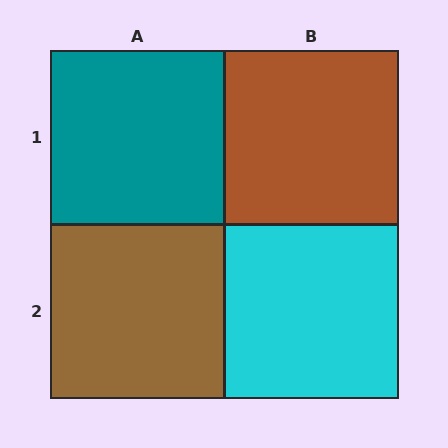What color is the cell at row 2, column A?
Brown.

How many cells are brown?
2 cells are brown.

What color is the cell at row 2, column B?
Cyan.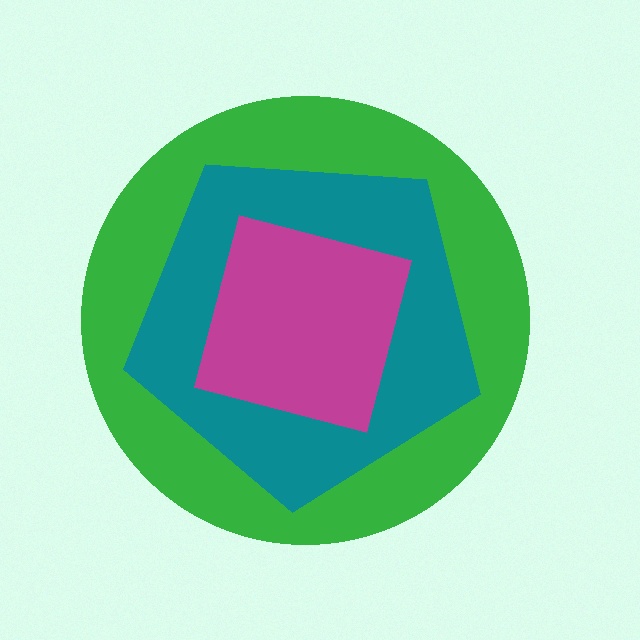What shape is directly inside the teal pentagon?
The magenta square.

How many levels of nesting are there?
3.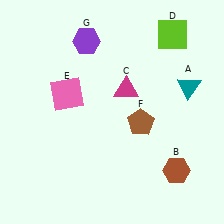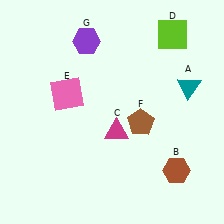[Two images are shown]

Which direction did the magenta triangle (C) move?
The magenta triangle (C) moved down.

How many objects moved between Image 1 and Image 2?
1 object moved between the two images.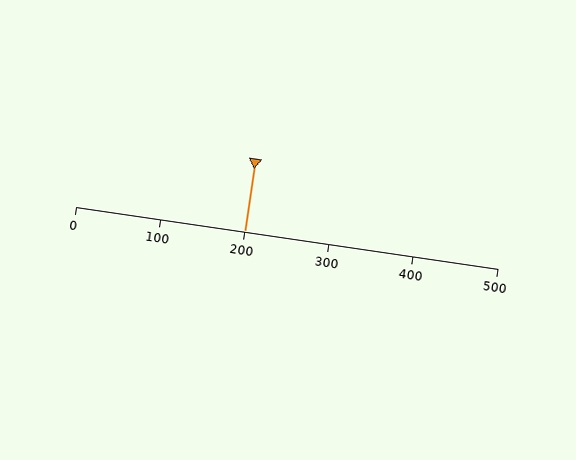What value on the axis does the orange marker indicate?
The marker indicates approximately 200.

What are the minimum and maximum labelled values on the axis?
The axis runs from 0 to 500.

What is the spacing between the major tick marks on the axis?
The major ticks are spaced 100 apart.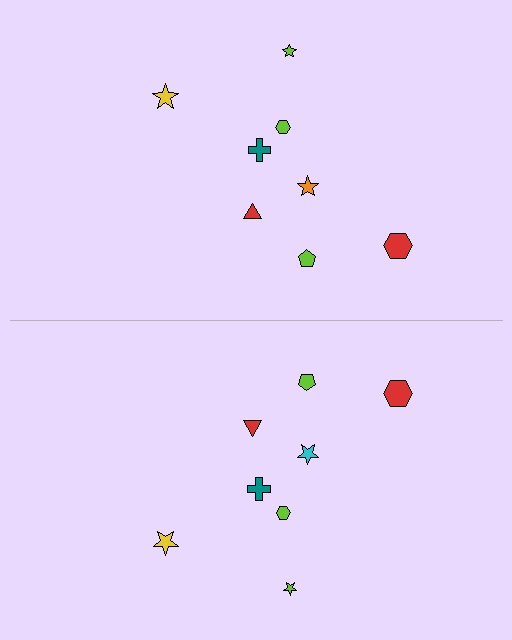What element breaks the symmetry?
The cyan star on the bottom side breaks the symmetry — its mirror counterpart is orange.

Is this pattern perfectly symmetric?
No, the pattern is not perfectly symmetric. The cyan star on the bottom side breaks the symmetry — its mirror counterpart is orange.